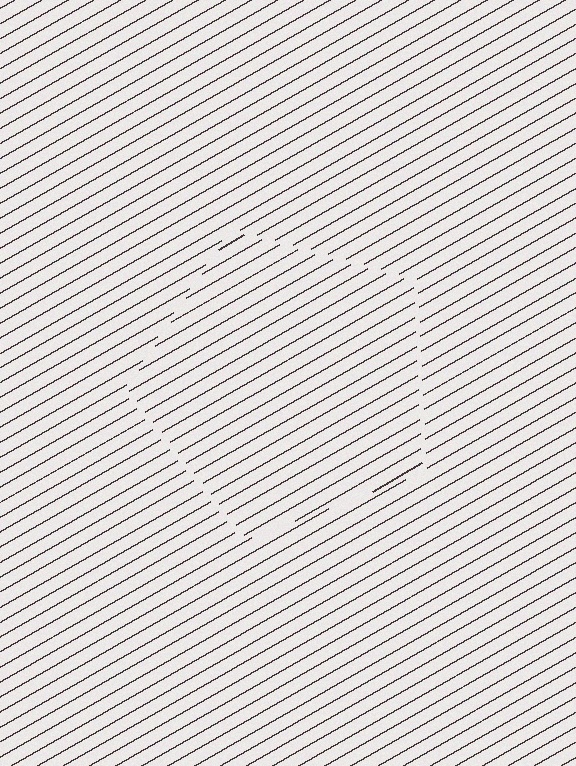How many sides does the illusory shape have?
5 sides — the line-ends trace a pentagon.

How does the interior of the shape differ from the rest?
The interior of the shape contains the same grating, shifted by half a period — the contour is defined by the phase discontinuity where line-ends from the inner and outer gratings abut.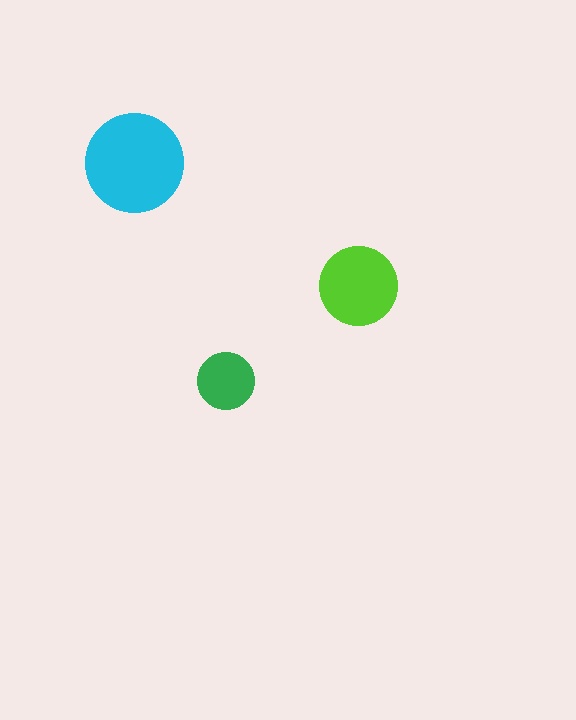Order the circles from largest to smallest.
the cyan one, the lime one, the green one.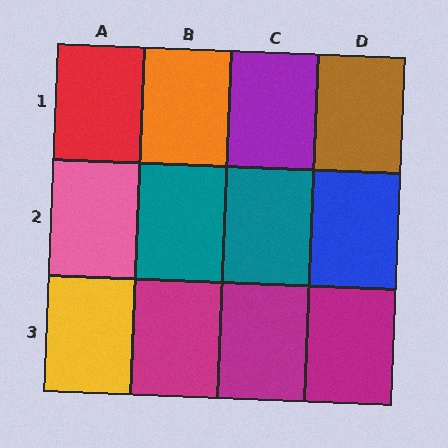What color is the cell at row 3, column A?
Yellow.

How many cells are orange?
1 cell is orange.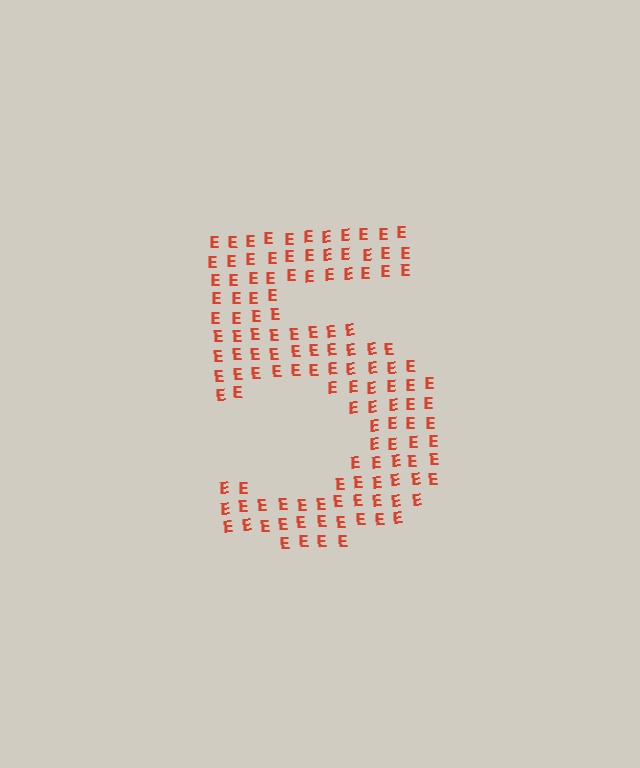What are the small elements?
The small elements are letter E's.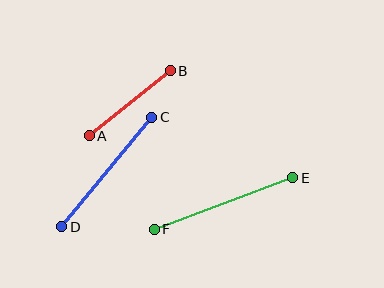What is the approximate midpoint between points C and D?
The midpoint is at approximately (107, 172) pixels.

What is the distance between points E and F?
The distance is approximately 148 pixels.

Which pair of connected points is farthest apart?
Points E and F are farthest apart.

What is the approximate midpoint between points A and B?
The midpoint is at approximately (130, 103) pixels.